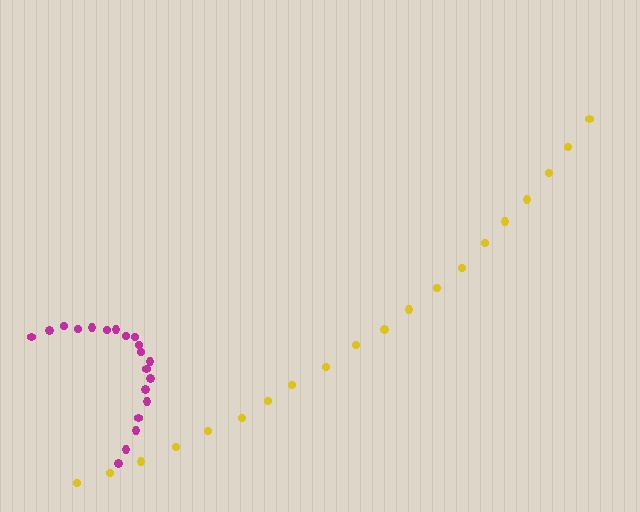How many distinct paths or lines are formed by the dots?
There are 2 distinct paths.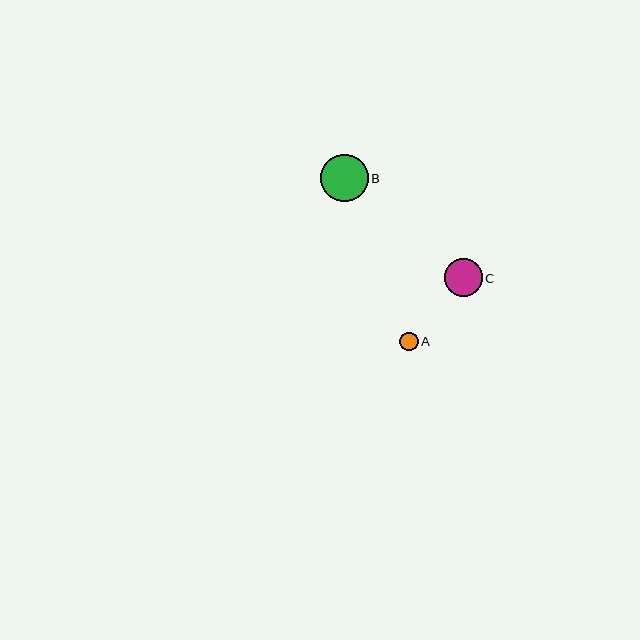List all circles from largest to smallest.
From largest to smallest: B, C, A.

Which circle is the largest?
Circle B is the largest with a size of approximately 47 pixels.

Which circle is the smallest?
Circle A is the smallest with a size of approximately 19 pixels.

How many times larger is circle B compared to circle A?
Circle B is approximately 2.5 times the size of circle A.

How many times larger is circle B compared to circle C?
Circle B is approximately 1.2 times the size of circle C.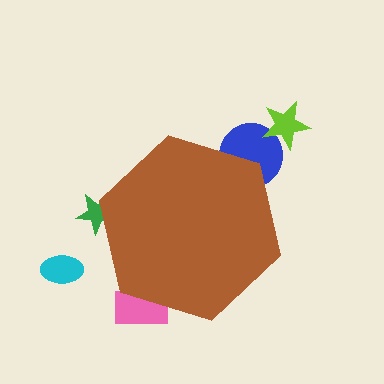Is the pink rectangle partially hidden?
Yes, the pink rectangle is partially hidden behind the brown hexagon.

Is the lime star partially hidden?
No, the lime star is fully visible.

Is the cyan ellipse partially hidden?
No, the cyan ellipse is fully visible.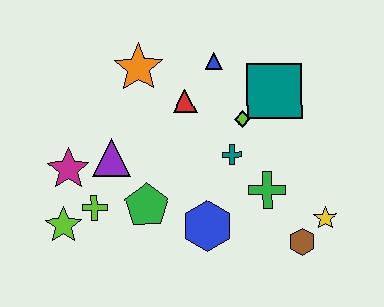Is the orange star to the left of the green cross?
Yes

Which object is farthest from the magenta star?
The yellow star is farthest from the magenta star.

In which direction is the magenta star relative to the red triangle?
The magenta star is to the left of the red triangle.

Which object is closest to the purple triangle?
The magenta star is closest to the purple triangle.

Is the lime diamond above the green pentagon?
Yes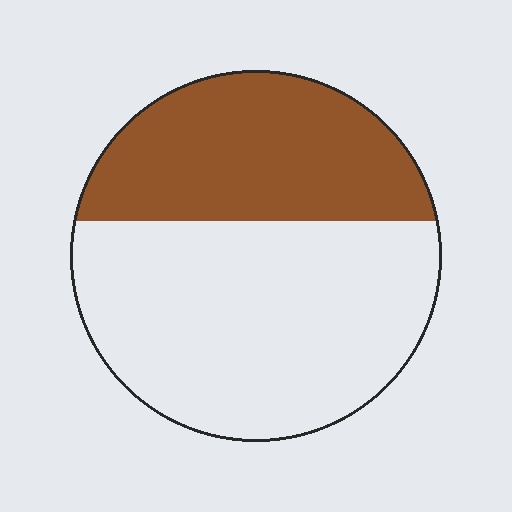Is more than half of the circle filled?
No.